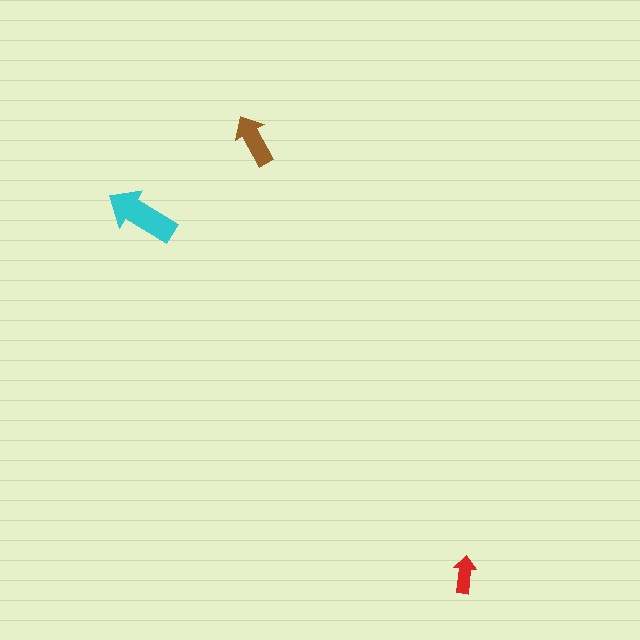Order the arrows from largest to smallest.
the cyan one, the brown one, the red one.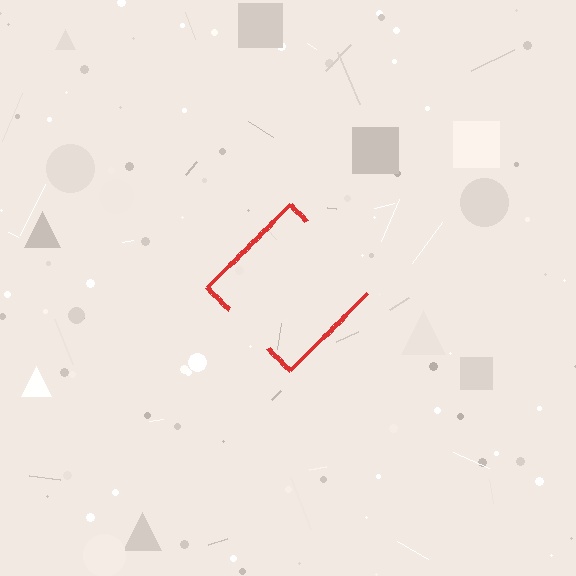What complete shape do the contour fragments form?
The contour fragments form a diamond.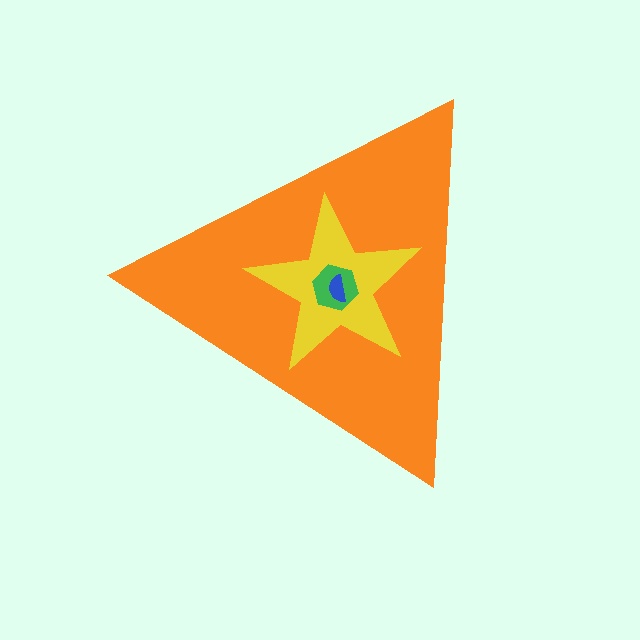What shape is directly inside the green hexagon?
The blue semicircle.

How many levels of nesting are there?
4.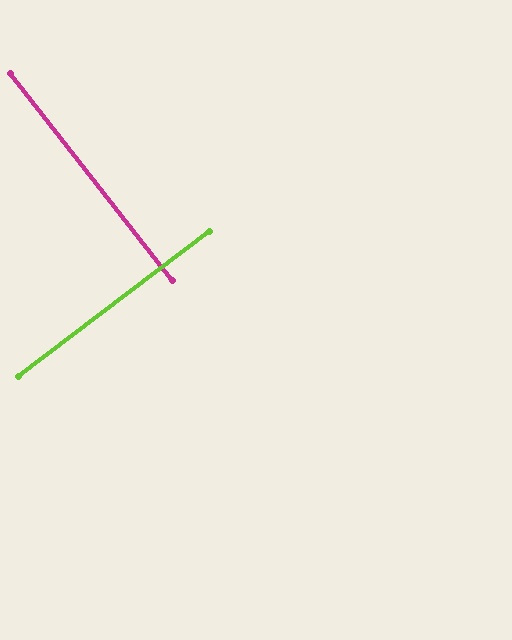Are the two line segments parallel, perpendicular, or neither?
Perpendicular — they meet at approximately 89°.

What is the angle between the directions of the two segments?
Approximately 89 degrees.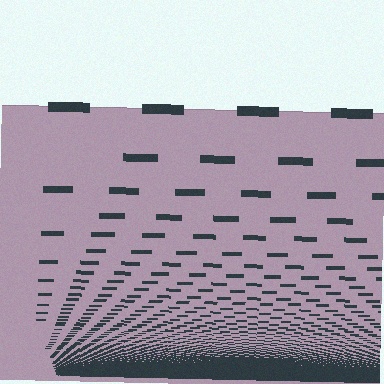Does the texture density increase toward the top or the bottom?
Density increases toward the bottom.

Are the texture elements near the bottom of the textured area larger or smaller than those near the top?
Smaller. The gradient is inverted — elements near the bottom are smaller and denser.